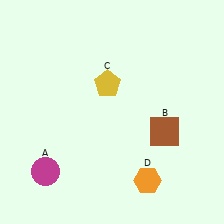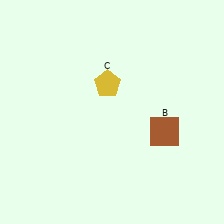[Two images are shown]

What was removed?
The orange hexagon (D), the magenta circle (A) were removed in Image 2.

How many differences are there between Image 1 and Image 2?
There are 2 differences between the two images.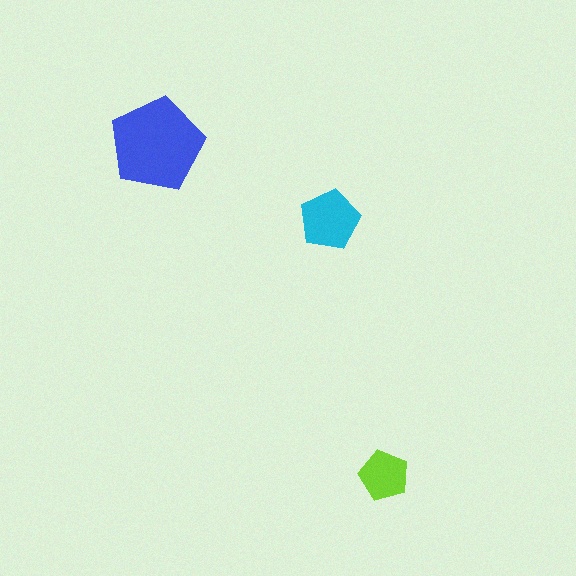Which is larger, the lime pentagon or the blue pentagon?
The blue one.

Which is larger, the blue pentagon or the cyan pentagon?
The blue one.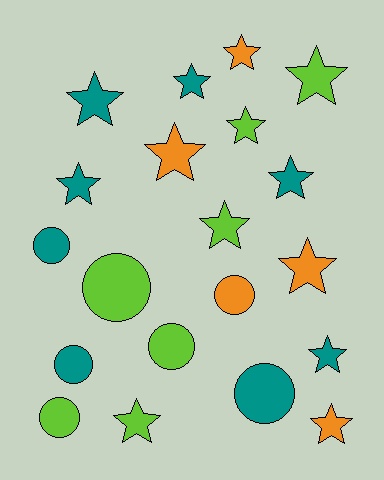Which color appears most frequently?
Teal, with 8 objects.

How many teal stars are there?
There are 5 teal stars.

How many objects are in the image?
There are 20 objects.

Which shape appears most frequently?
Star, with 13 objects.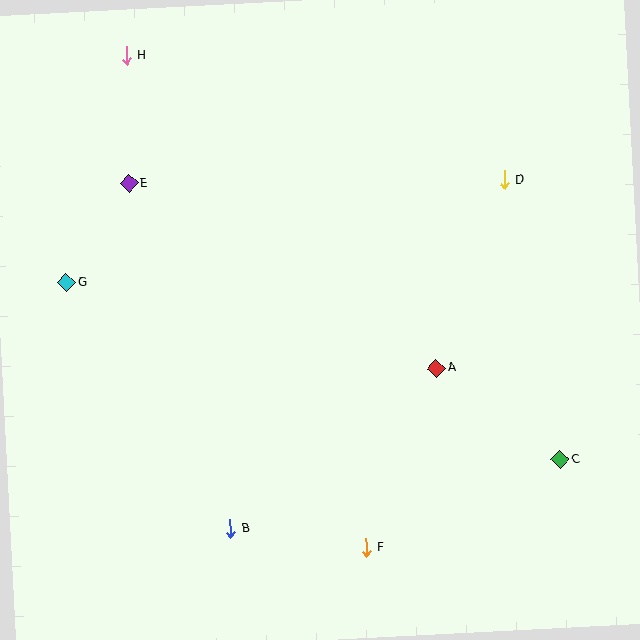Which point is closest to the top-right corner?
Point D is closest to the top-right corner.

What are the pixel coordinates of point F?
Point F is at (366, 548).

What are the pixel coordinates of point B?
Point B is at (231, 529).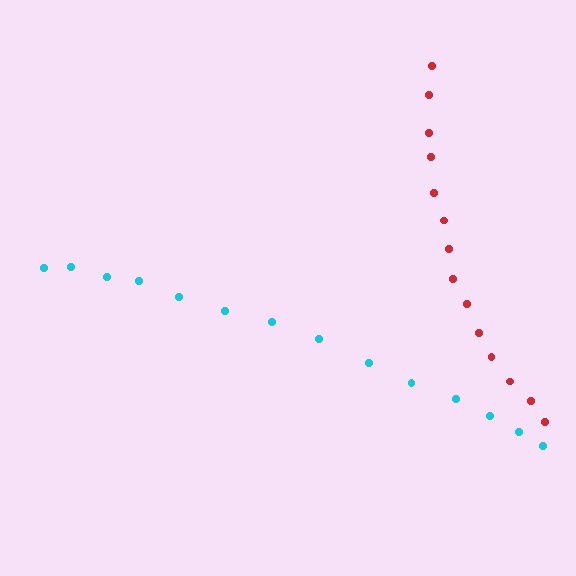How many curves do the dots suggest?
There are 2 distinct paths.